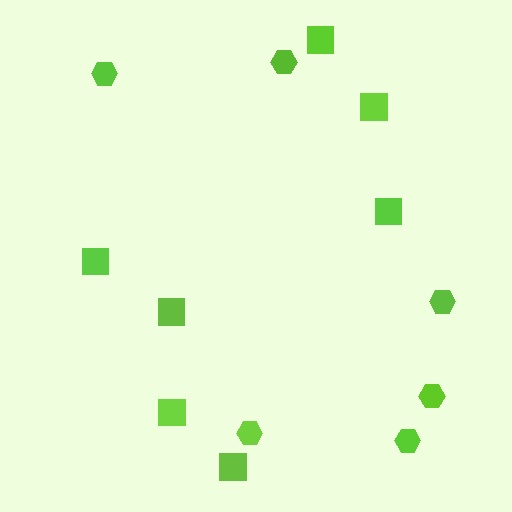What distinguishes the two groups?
There are 2 groups: one group of squares (7) and one group of hexagons (6).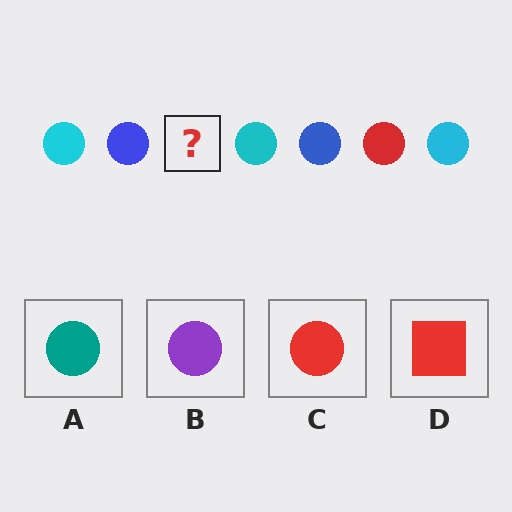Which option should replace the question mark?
Option C.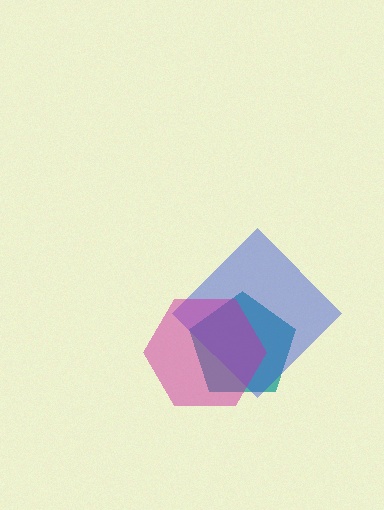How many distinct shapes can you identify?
There are 3 distinct shapes: a teal pentagon, a blue diamond, a magenta hexagon.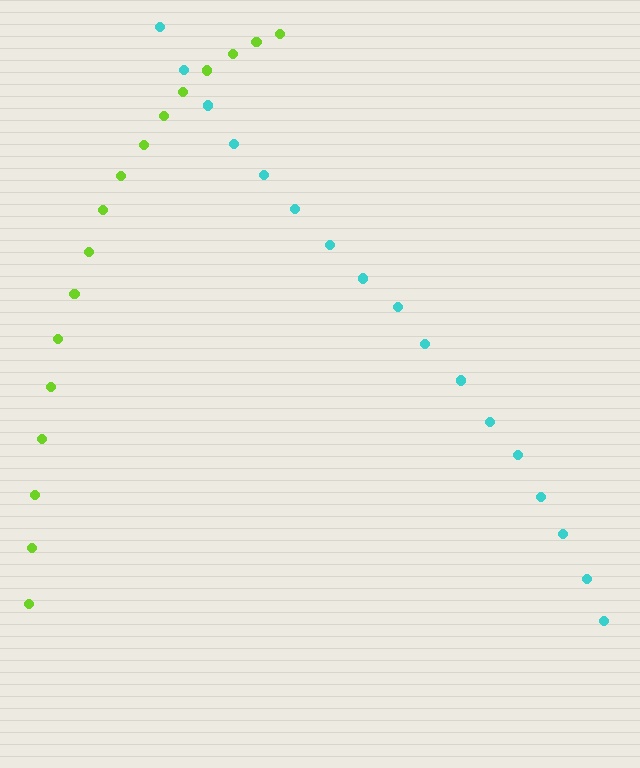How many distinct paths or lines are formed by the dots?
There are 2 distinct paths.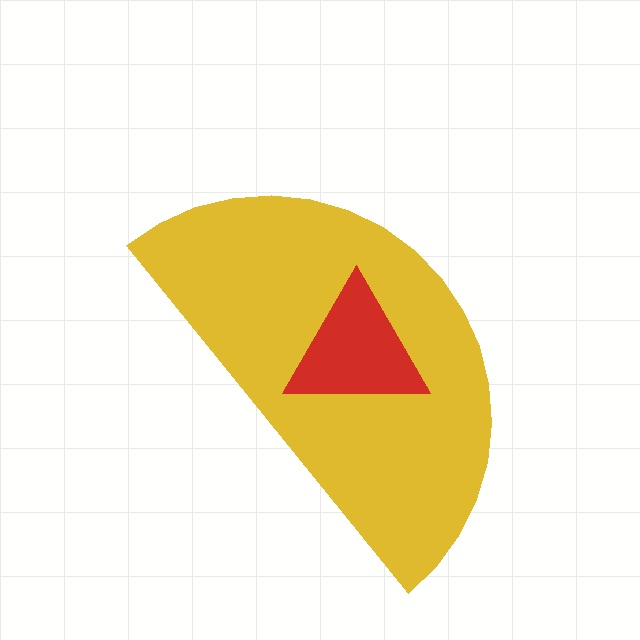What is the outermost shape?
The yellow semicircle.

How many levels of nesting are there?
2.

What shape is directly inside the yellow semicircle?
The red triangle.